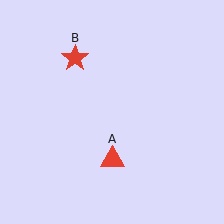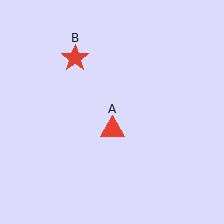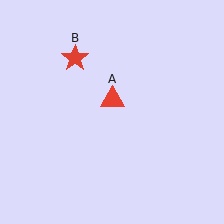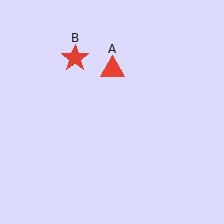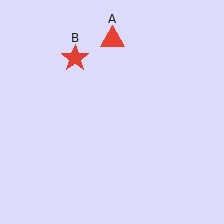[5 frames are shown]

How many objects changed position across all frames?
1 object changed position: red triangle (object A).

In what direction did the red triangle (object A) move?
The red triangle (object A) moved up.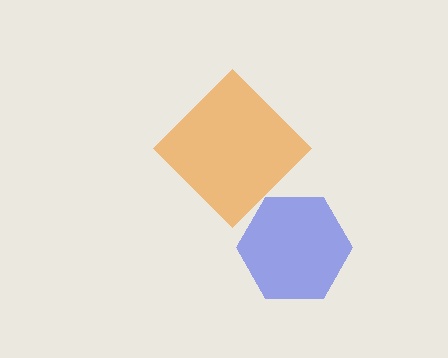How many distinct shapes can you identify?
There are 2 distinct shapes: an orange diamond, a blue hexagon.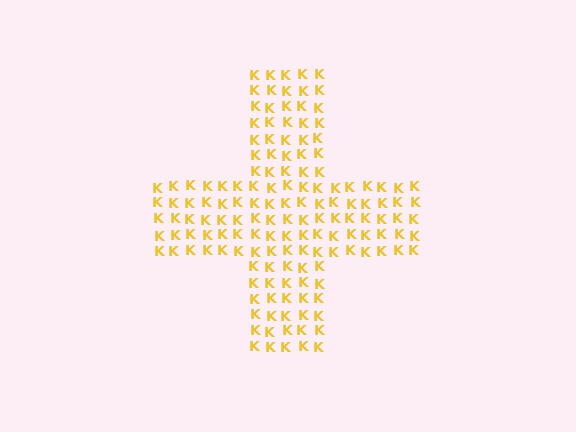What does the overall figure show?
The overall figure shows a cross.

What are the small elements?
The small elements are letter K's.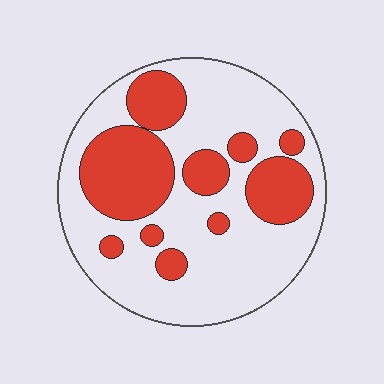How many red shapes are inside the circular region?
10.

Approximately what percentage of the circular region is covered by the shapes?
Approximately 35%.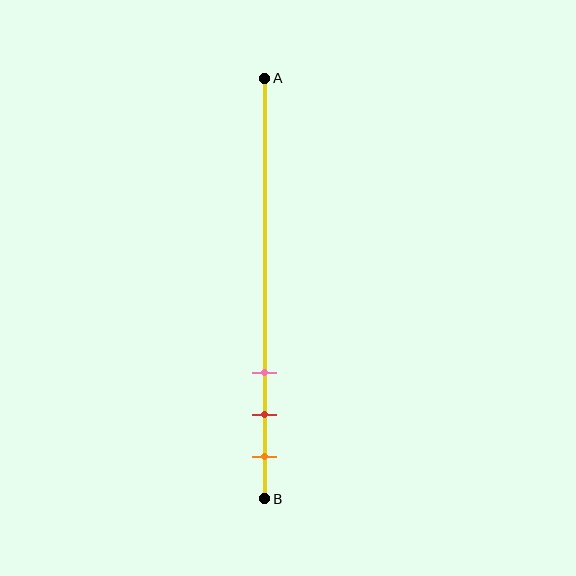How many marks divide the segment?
There are 3 marks dividing the segment.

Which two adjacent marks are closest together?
The red and orange marks are the closest adjacent pair.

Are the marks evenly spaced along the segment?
Yes, the marks are approximately evenly spaced.